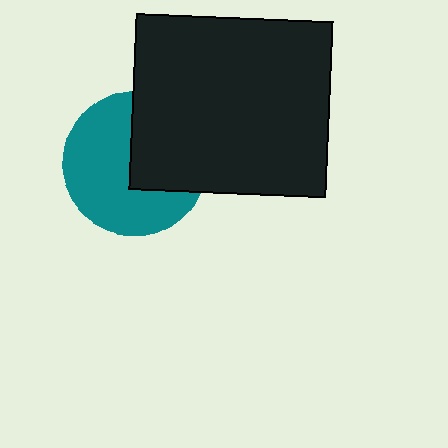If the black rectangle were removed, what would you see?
You would see the complete teal circle.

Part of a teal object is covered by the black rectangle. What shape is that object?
It is a circle.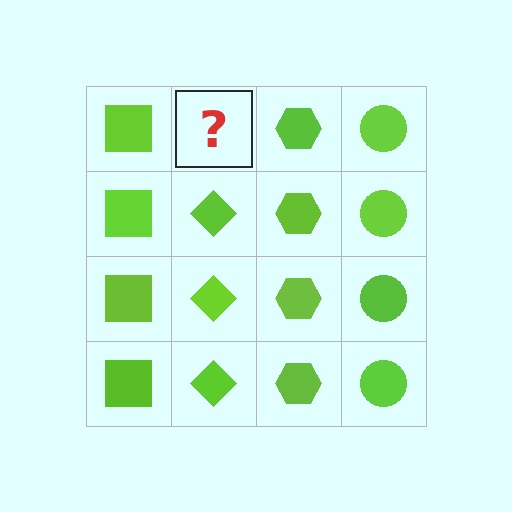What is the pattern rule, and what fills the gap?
The rule is that each column has a consistent shape. The gap should be filled with a lime diamond.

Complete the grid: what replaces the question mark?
The question mark should be replaced with a lime diamond.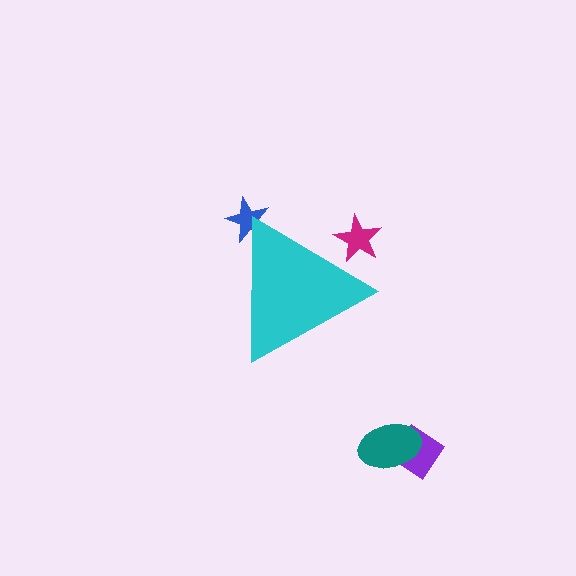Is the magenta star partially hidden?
Yes, the magenta star is partially hidden behind the cyan triangle.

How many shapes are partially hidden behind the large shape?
2 shapes are partially hidden.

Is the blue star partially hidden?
Yes, the blue star is partially hidden behind the cyan triangle.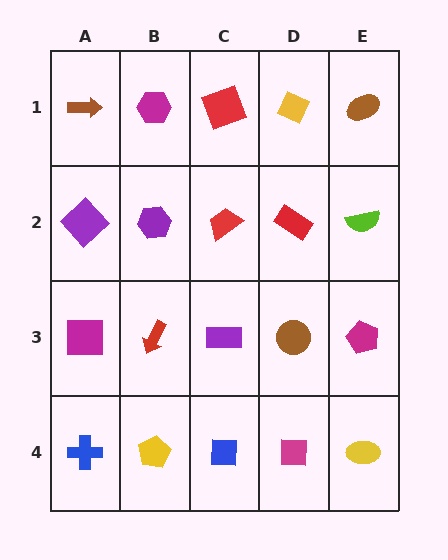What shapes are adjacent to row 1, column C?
A red trapezoid (row 2, column C), a magenta hexagon (row 1, column B), a yellow diamond (row 1, column D).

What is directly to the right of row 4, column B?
A blue square.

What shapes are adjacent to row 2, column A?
A brown arrow (row 1, column A), a magenta square (row 3, column A), a purple hexagon (row 2, column B).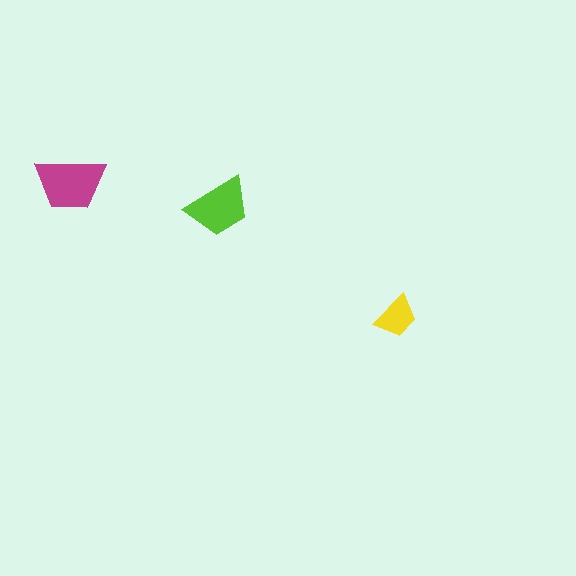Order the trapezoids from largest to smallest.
the magenta one, the lime one, the yellow one.